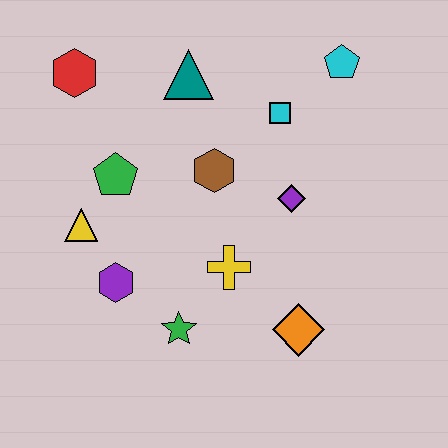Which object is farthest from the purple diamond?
The red hexagon is farthest from the purple diamond.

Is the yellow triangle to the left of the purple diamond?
Yes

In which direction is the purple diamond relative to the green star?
The purple diamond is above the green star.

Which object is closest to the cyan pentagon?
The cyan square is closest to the cyan pentagon.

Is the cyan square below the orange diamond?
No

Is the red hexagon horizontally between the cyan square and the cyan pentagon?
No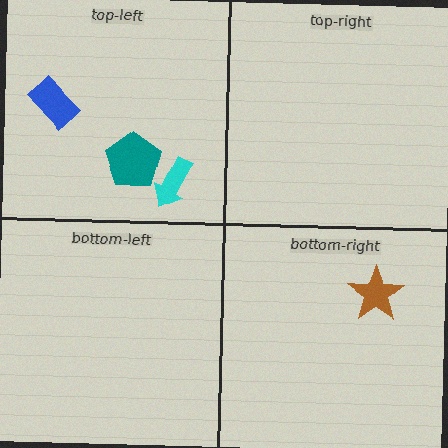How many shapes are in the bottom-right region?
1.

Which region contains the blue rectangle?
The top-left region.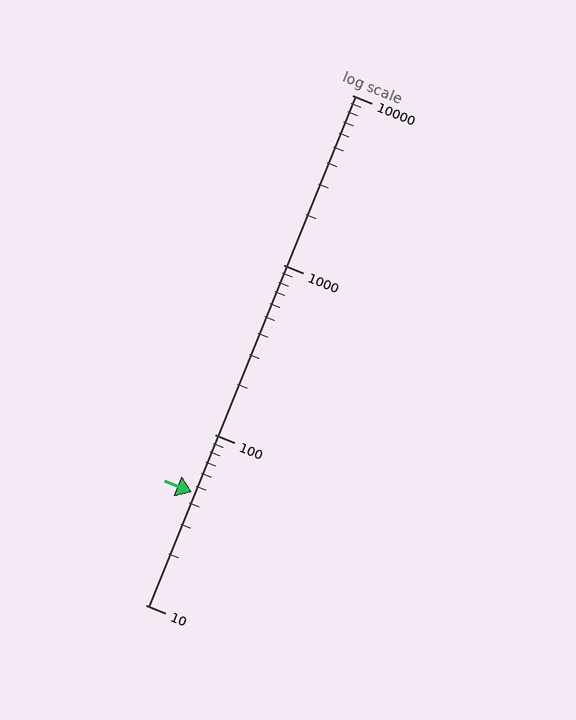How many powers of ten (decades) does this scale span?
The scale spans 3 decades, from 10 to 10000.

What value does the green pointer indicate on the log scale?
The pointer indicates approximately 46.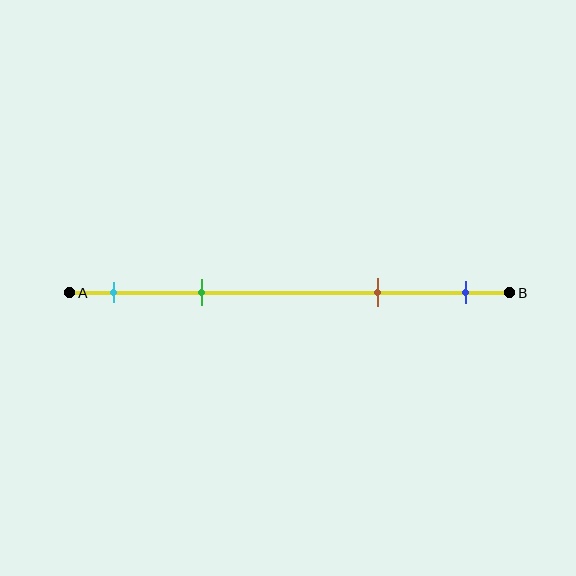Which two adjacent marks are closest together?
The cyan and green marks are the closest adjacent pair.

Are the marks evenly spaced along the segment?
No, the marks are not evenly spaced.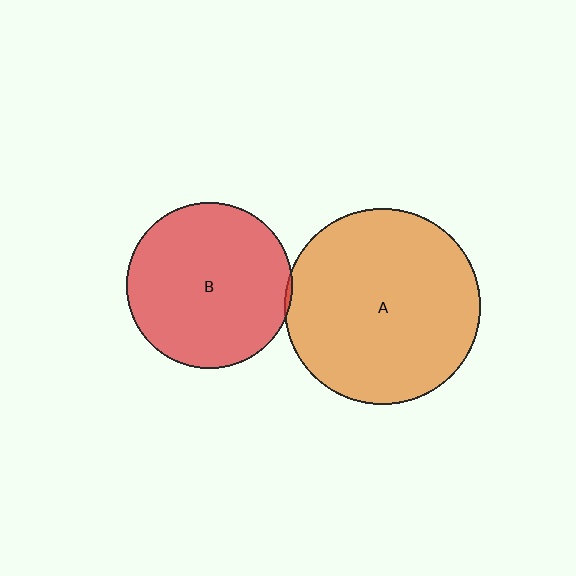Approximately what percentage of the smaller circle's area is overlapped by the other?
Approximately 5%.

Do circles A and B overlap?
Yes.